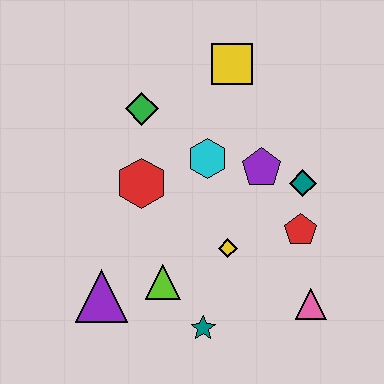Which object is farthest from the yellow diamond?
The yellow square is farthest from the yellow diamond.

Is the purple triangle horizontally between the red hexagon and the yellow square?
No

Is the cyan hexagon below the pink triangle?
No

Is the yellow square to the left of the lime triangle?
No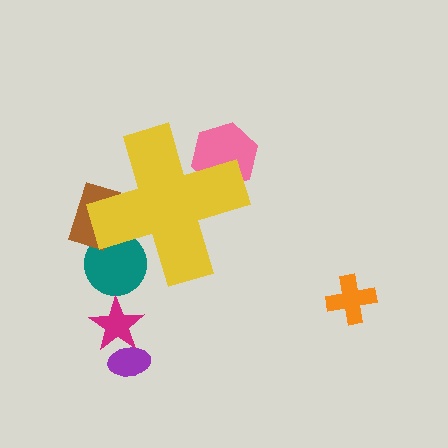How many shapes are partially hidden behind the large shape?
3 shapes are partially hidden.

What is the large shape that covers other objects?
A yellow cross.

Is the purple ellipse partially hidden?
No, the purple ellipse is fully visible.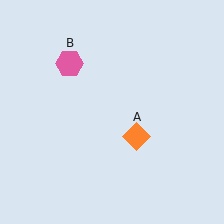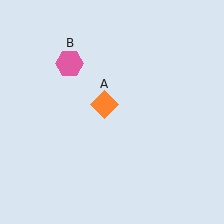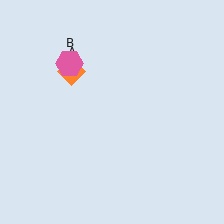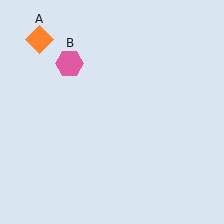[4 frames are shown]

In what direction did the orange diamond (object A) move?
The orange diamond (object A) moved up and to the left.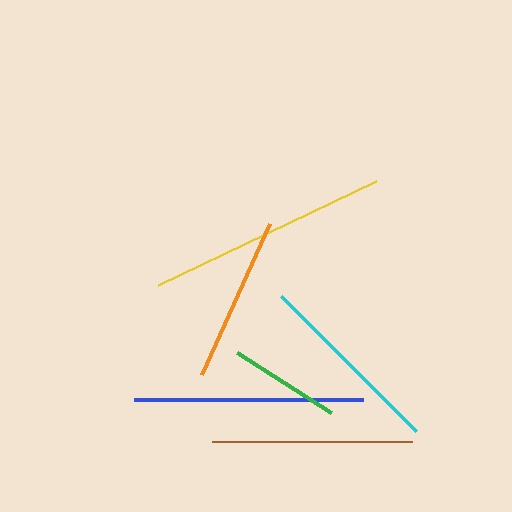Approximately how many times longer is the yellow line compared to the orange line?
The yellow line is approximately 1.5 times the length of the orange line.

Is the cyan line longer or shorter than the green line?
The cyan line is longer than the green line.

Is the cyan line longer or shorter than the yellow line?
The yellow line is longer than the cyan line.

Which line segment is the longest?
The yellow line is the longest at approximately 241 pixels.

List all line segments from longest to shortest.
From longest to shortest: yellow, blue, brown, cyan, orange, green.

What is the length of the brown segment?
The brown segment is approximately 199 pixels long.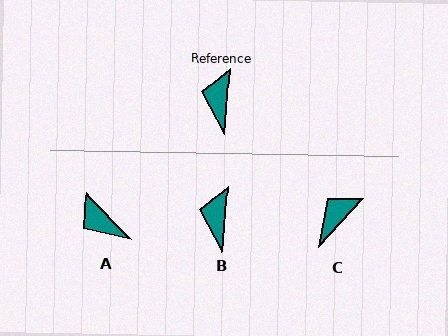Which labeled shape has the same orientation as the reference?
B.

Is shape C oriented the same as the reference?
No, it is off by about 39 degrees.